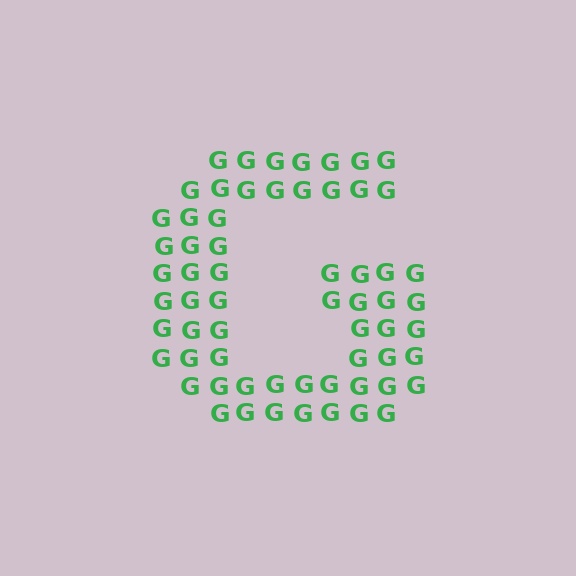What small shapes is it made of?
It is made of small letter G's.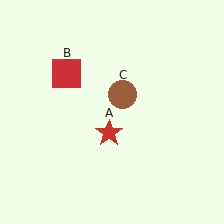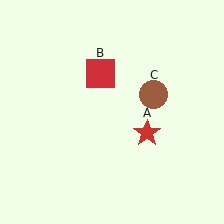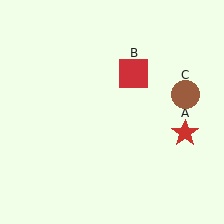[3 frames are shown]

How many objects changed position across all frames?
3 objects changed position: red star (object A), red square (object B), brown circle (object C).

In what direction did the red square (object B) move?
The red square (object B) moved right.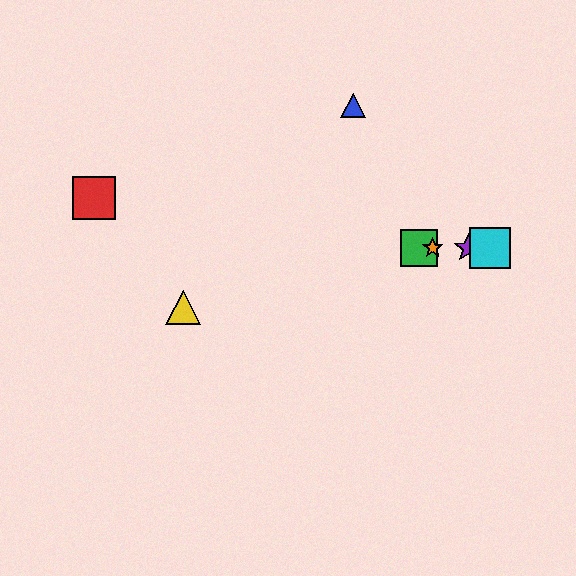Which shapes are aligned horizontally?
The green square, the purple star, the orange star, the cyan square are aligned horizontally.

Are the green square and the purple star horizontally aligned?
Yes, both are at y≈248.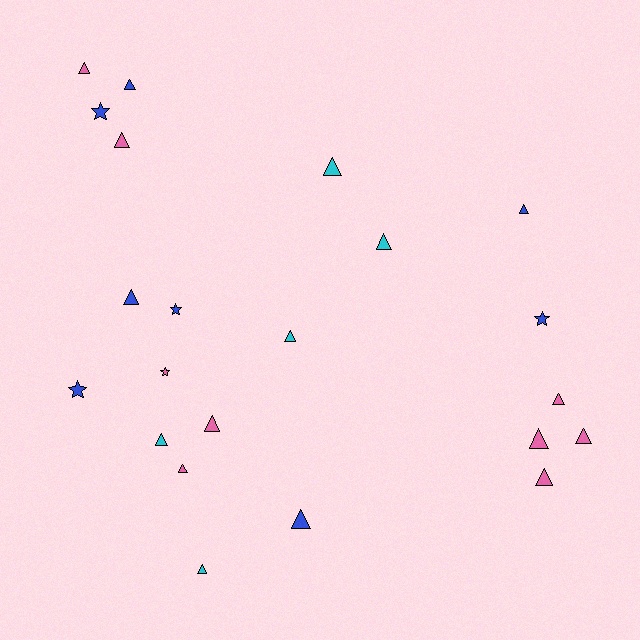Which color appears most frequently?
Pink, with 9 objects.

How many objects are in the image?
There are 22 objects.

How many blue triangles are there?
There are 4 blue triangles.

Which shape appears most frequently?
Triangle, with 17 objects.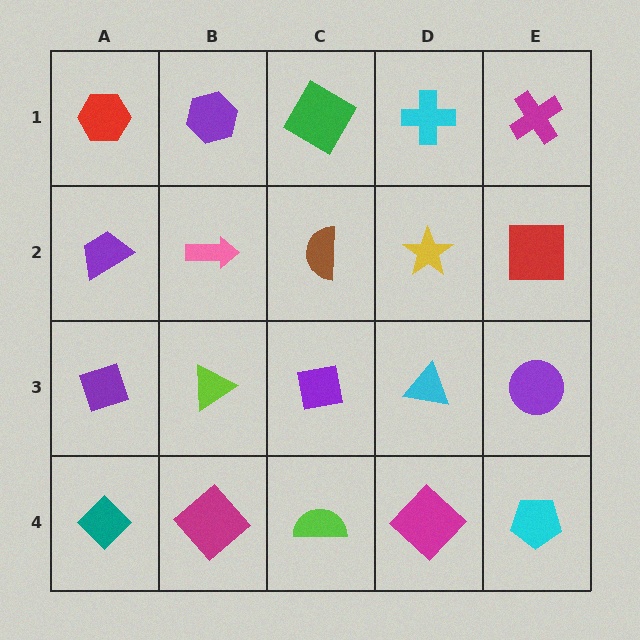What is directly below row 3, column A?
A teal diamond.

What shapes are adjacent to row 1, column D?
A yellow star (row 2, column D), a green diamond (row 1, column C), a magenta cross (row 1, column E).